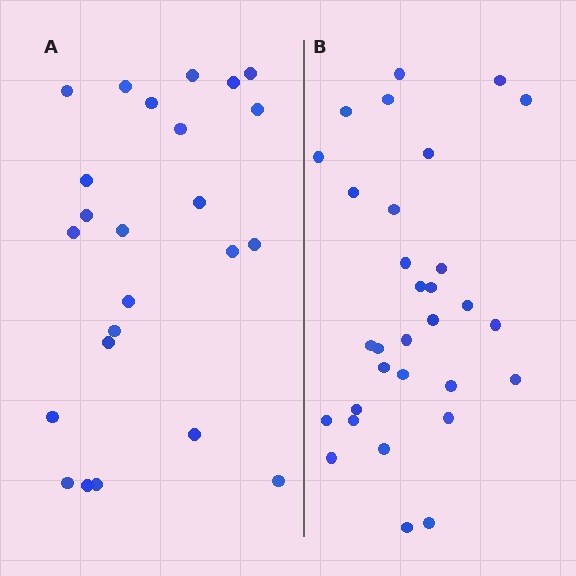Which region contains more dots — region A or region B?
Region B (the right region) has more dots.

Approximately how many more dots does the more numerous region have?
Region B has roughly 8 or so more dots than region A.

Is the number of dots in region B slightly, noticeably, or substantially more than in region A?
Region B has noticeably more, but not dramatically so. The ratio is roughly 1.3 to 1.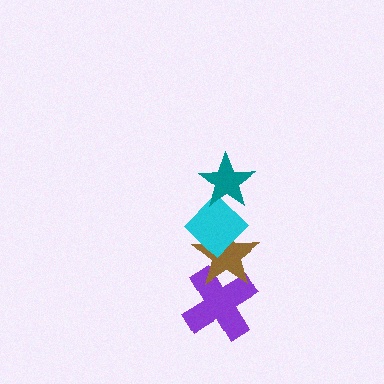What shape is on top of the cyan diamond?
The teal star is on top of the cyan diamond.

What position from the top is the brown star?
The brown star is 3rd from the top.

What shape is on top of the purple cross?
The brown star is on top of the purple cross.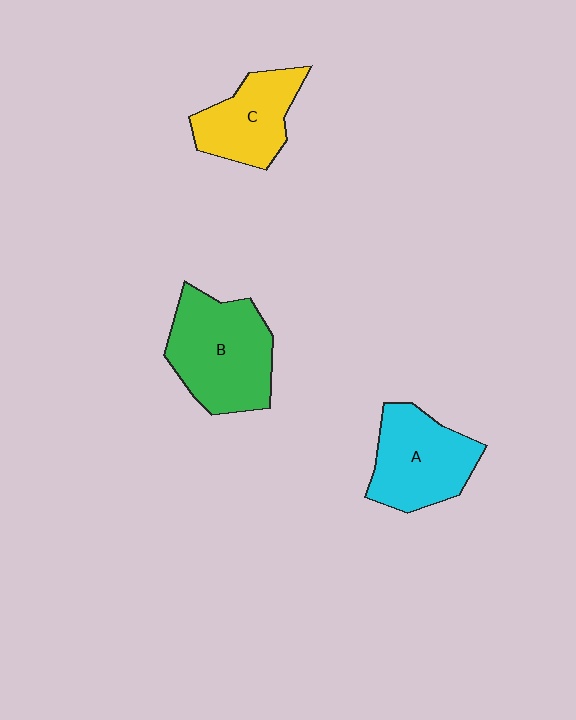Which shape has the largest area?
Shape B (green).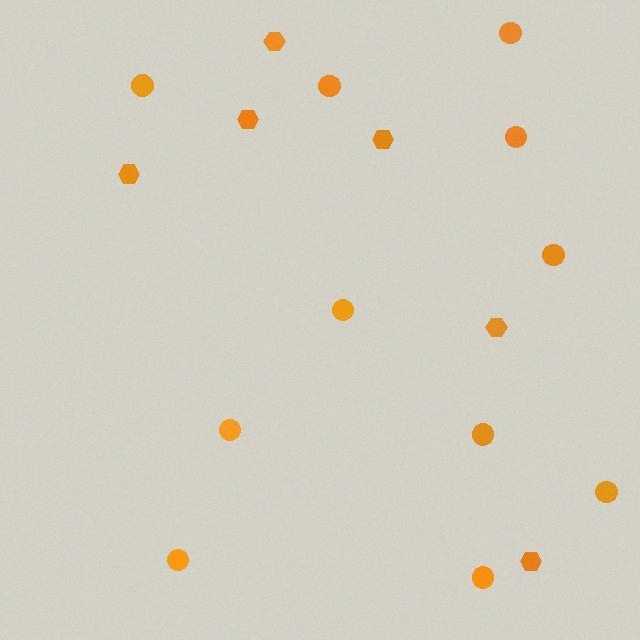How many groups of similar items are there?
There are 2 groups: one group of circles (11) and one group of hexagons (6).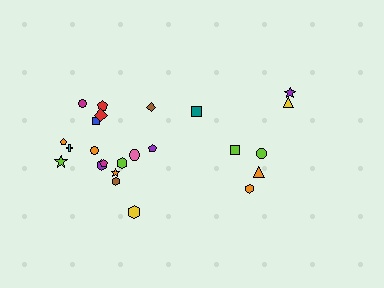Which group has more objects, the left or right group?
The left group.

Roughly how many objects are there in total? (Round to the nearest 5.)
Roughly 25 objects in total.